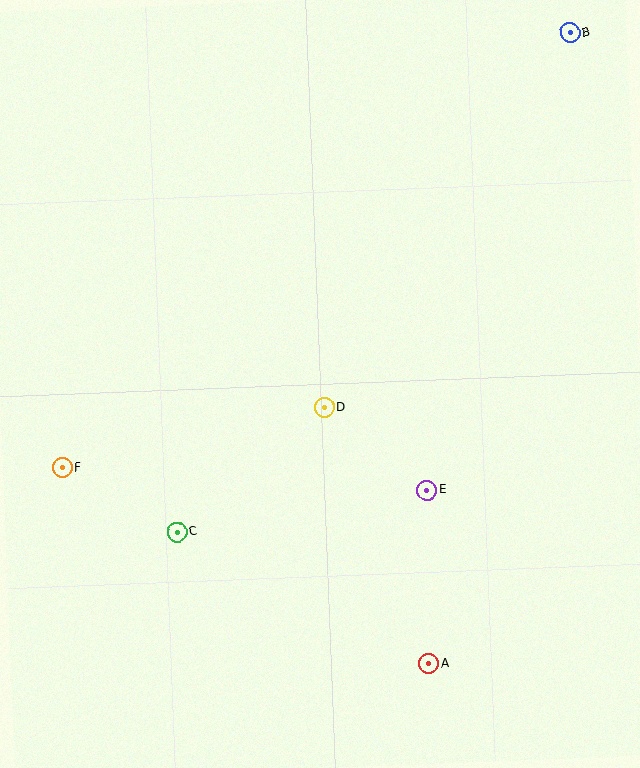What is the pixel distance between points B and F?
The distance between B and F is 668 pixels.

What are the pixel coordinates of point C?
Point C is at (177, 532).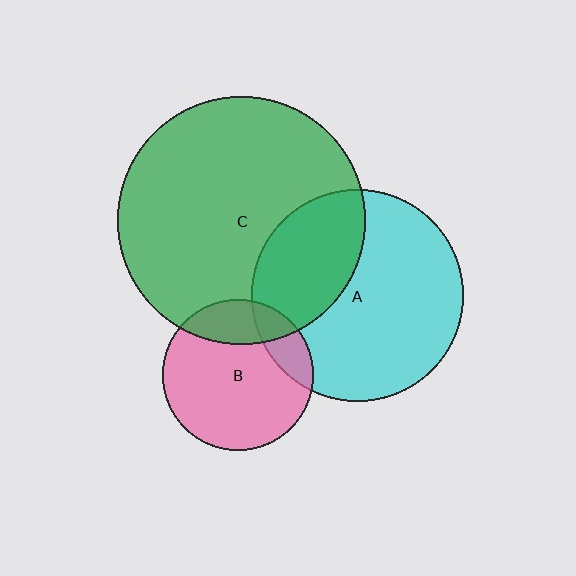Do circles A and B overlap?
Yes.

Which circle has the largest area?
Circle C (green).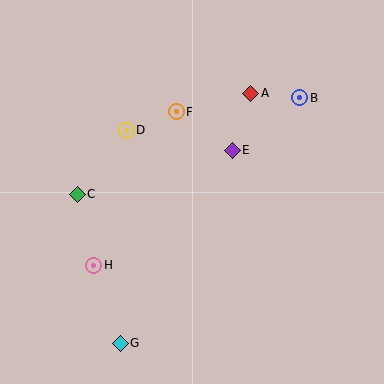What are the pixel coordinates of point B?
Point B is at (300, 98).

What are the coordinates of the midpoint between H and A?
The midpoint between H and A is at (172, 179).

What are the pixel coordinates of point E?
Point E is at (232, 150).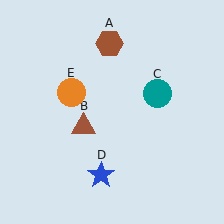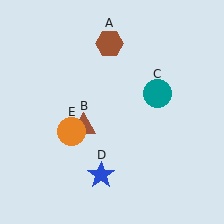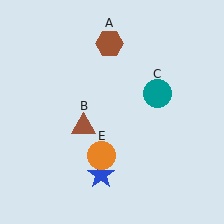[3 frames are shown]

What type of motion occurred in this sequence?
The orange circle (object E) rotated counterclockwise around the center of the scene.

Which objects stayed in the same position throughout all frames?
Brown hexagon (object A) and brown triangle (object B) and teal circle (object C) and blue star (object D) remained stationary.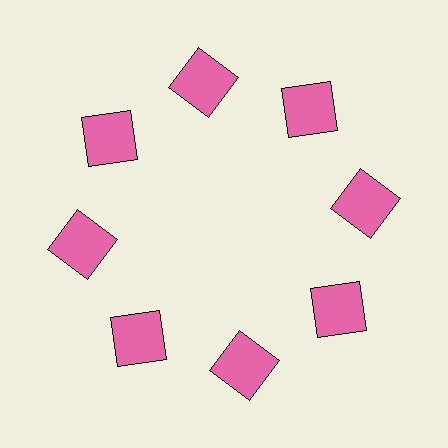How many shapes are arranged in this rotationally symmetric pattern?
There are 8 shapes, arranged in 8 groups of 1.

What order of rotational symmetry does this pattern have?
This pattern has 8-fold rotational symmetry.